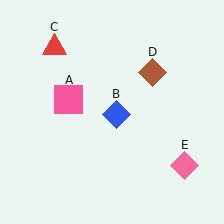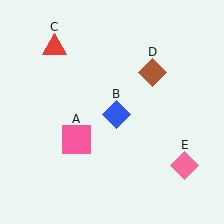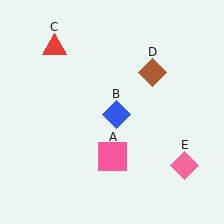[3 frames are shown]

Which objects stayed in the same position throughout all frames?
Blue diamond (object B) and red triangle (object C) and brown diamond (object D) and pink diamond (object E) remained stationary.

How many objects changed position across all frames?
1 object changed position: pink square (object A).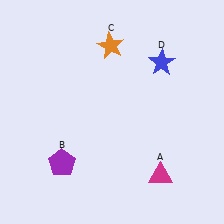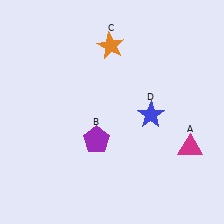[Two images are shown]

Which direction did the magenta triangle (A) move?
The magenta triangle (A) moved right.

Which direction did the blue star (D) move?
The blue star (D) moved down.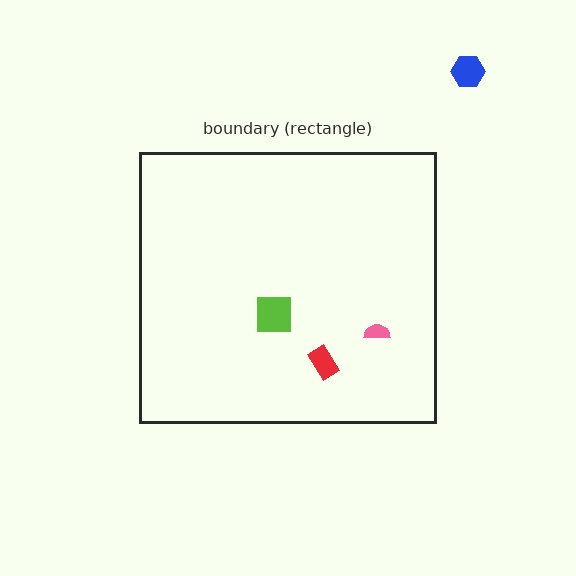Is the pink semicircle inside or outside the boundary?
Inside.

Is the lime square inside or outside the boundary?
Inside.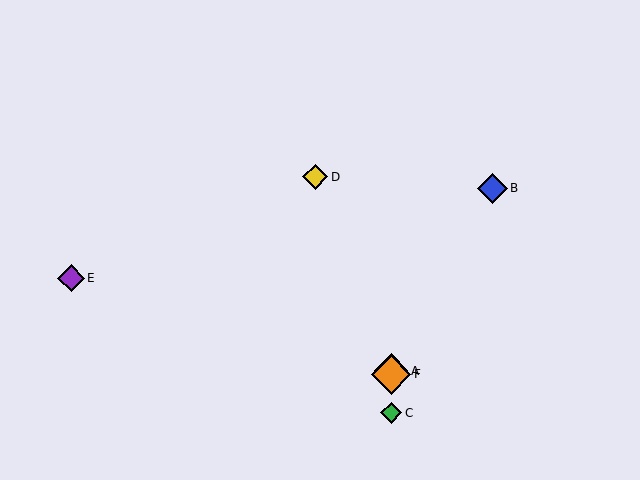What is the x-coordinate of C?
Object C is at x≈391.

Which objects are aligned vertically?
Objects A, C, F are aligned vertically.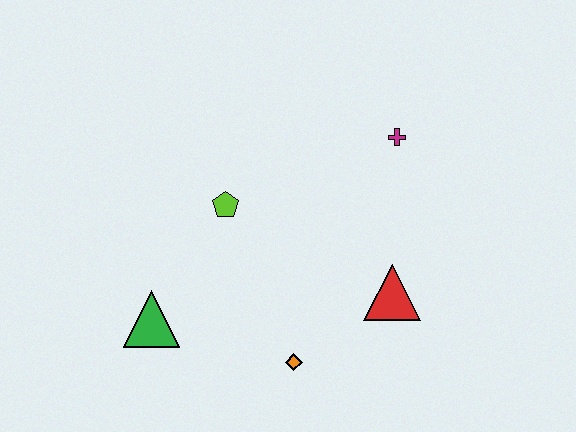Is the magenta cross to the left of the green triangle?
No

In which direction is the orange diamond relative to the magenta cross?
The orange diamond is below the magenta cross.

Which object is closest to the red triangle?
The orange diamond is closest to the red triangle.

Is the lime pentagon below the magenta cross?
Yes